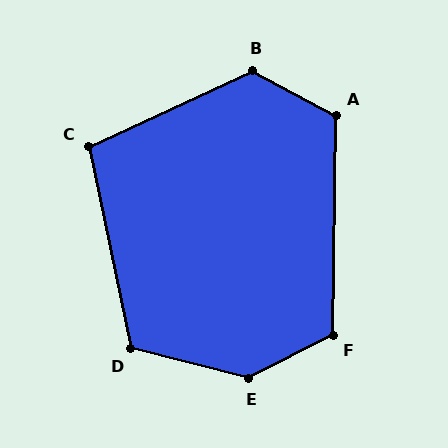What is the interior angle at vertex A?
Approximately 117 degrees (obtuse).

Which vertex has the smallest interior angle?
C, at approximately 103 degrees.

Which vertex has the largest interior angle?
E, at approximately 139 degrees.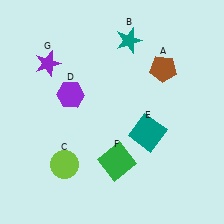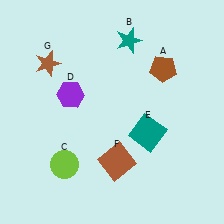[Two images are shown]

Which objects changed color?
F changed from green to brown. G changed from purple to brown.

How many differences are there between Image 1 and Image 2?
There are 2 differences between the two images.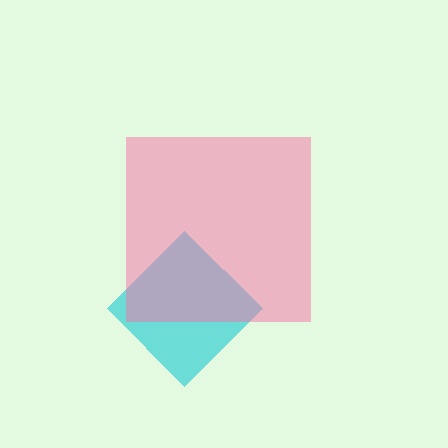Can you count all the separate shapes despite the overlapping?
Yes, there are 2 separate shapes.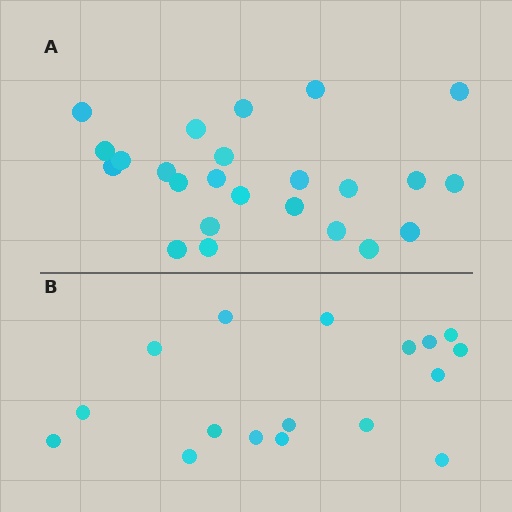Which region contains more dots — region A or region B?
Region A (the top region) has more dots.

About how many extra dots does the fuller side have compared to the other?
Region A has roughly 8 or so more dots than region B.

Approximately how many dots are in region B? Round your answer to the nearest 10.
About 20 dots. (The exact count is 17, which rounds to 20.)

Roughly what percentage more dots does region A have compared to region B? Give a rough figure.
About 40% more.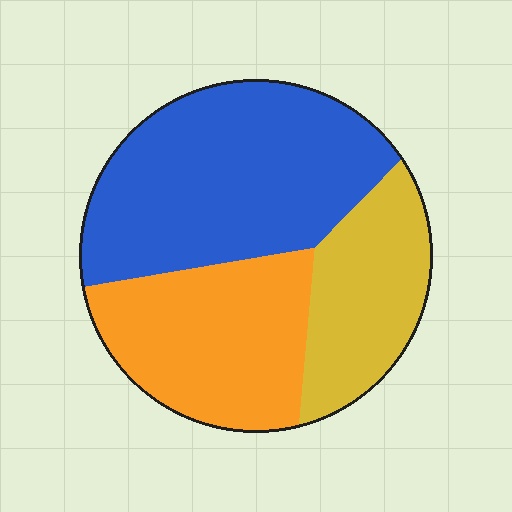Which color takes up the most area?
Blue, at roughly 45%.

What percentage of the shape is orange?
Orange covers roughly 30% of the shape.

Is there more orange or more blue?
Blue.